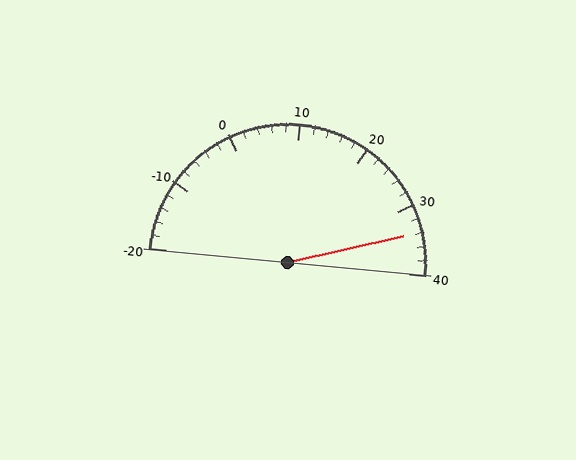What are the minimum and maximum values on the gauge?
The gauge ranges from -20 to 40.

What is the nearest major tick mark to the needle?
The nearest major tick mark is 30.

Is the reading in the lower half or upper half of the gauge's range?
The reading is in the upper half of the range (-20 to 40).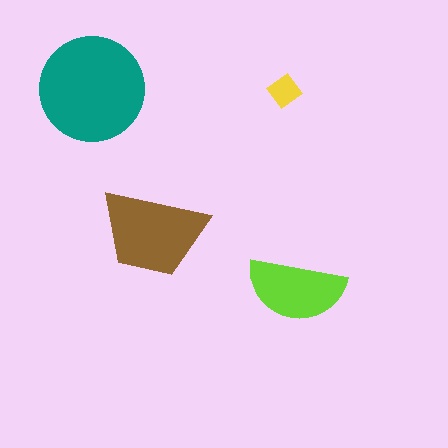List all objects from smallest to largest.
The yellow diamond, the lime semicircle, the brown trapezoid, the teal circle.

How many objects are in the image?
There are 4 objects in the image.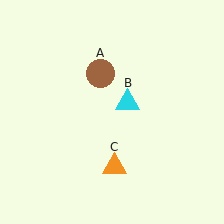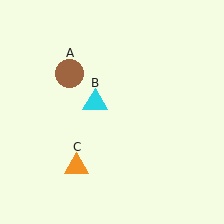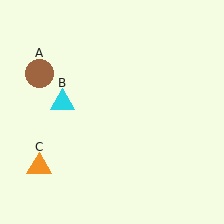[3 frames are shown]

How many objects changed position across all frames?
3 objects changed position: brown circle (object A), cyan triangle (object B), orange triangle (object C).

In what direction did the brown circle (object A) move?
The brown circle (object A) moved left.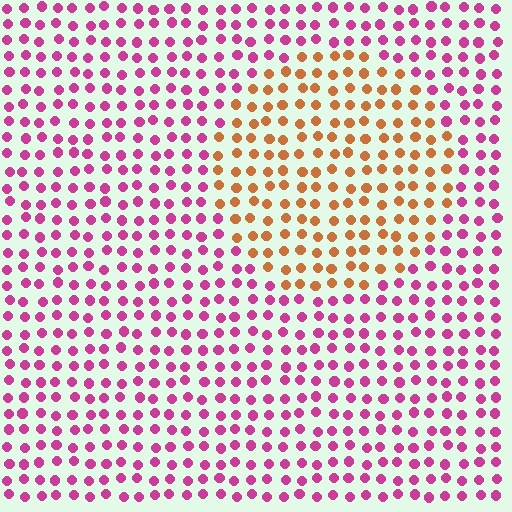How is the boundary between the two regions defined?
The boundary is defined purely by a slight shift in hue (about 62 degrees). Spacing, size, and orientation are identical on both sides.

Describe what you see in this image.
The image is filled with small magenta elements in a uniform arrangement. A circle-shaped region is visible where the elements are tinted to a slightly different hue, forming a subtle color boundary.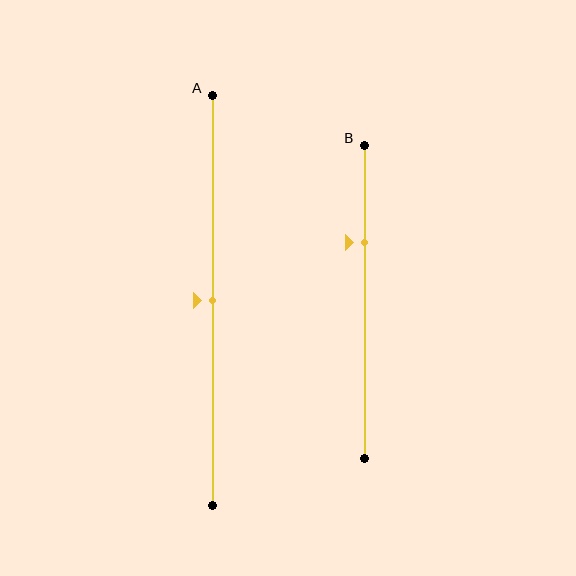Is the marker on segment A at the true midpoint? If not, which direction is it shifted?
Yes, the marker on segment A is at the true midpoint.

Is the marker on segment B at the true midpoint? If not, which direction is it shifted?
No, the marker on segment B is shifted upward by about 19% of the segment length.